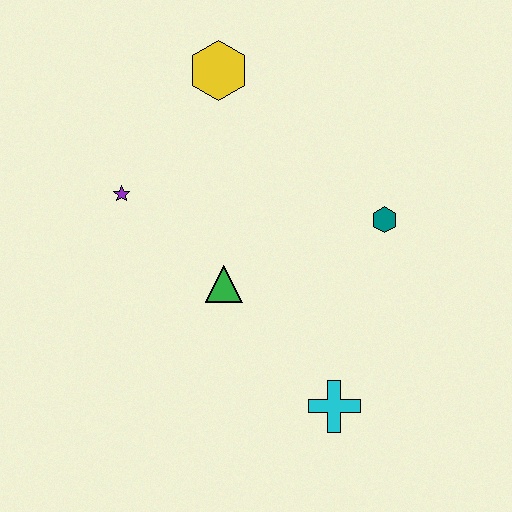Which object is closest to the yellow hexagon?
The purple star is closest to the yellow hexagon.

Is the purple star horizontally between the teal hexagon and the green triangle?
No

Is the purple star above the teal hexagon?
Yes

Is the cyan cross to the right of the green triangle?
Yes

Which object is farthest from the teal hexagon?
The purple star is farthest from the teal hexagon.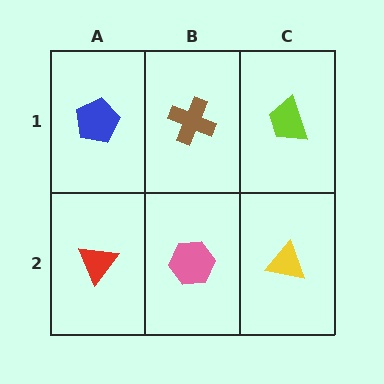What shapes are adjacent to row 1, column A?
A red triangle (row 2, column A), a brown cross (row 1, column B).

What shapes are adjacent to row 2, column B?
A brown cross (row 1, column B), a red triangle (row 2, column A), a yellow triangle (row 2, column C).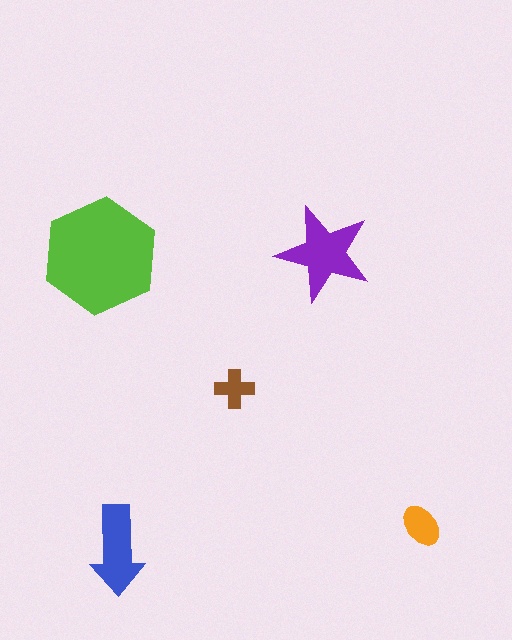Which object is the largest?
The lime hexagon.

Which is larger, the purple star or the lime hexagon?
The lime hexagon.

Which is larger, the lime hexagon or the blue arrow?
The lime hexagon.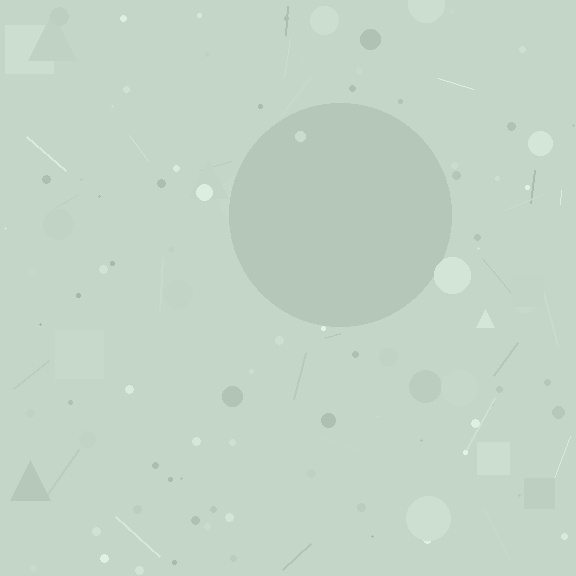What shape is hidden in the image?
A circle is hidden in the image.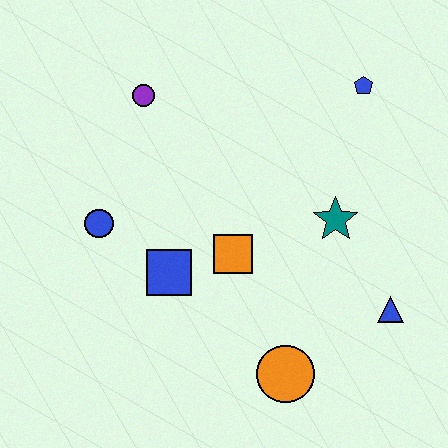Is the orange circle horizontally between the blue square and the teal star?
Yes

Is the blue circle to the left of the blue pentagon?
Yes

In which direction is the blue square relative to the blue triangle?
The blue square is to the left of the blue triangle.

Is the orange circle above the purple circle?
No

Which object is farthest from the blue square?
The blue pentagon is farthest from the blue square.